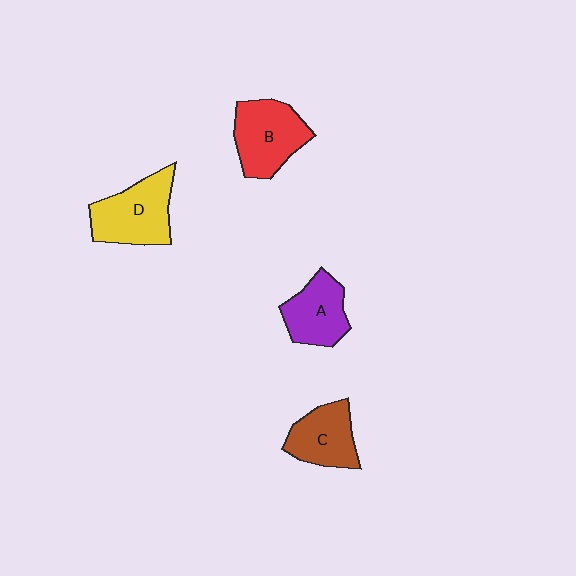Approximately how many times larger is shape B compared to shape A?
Approximately 1.2 times.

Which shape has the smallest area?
Shape A (purple).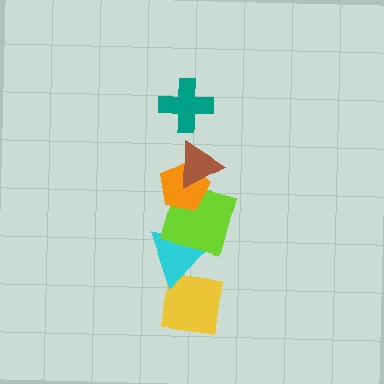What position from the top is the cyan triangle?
The cyan triangle is 5th from the top.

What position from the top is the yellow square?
The yellow square is 6th from the top.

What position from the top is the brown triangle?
The brown triangle is 2nd from the top.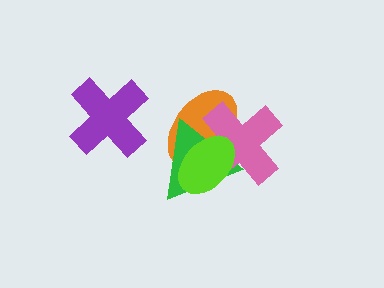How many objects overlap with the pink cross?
3 objects overlap with the pink cross.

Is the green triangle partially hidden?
Yes, it is partially covered by another shape.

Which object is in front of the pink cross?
The lime ellipse is in front of the pink cross.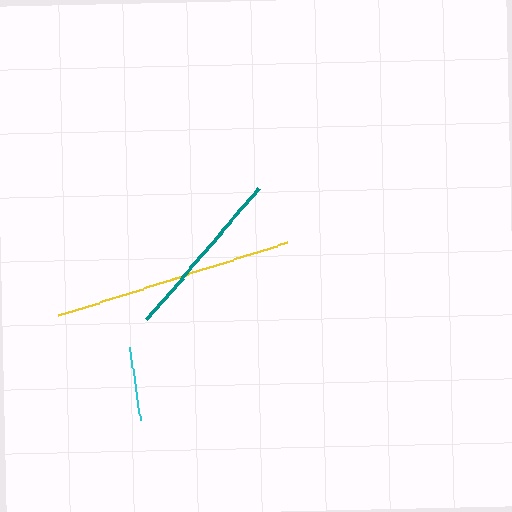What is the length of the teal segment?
The teal segment is approximately 173 pixels long.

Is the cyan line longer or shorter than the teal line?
The teal line is longer than the cyan line.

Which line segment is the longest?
The yellow line is the longest at approximately 240 pixels.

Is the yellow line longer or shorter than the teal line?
The yellow line is longer than the teal line.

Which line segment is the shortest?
The cyan line is the shortest at approximately 74 pixels.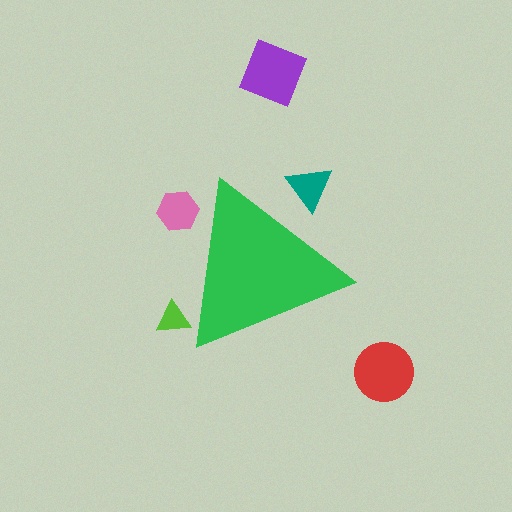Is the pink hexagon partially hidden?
Yes, the pink hexagon is partially hidden behind the green triangle.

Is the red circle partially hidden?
No, the red circle is fully visible.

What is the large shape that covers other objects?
A green triangle.